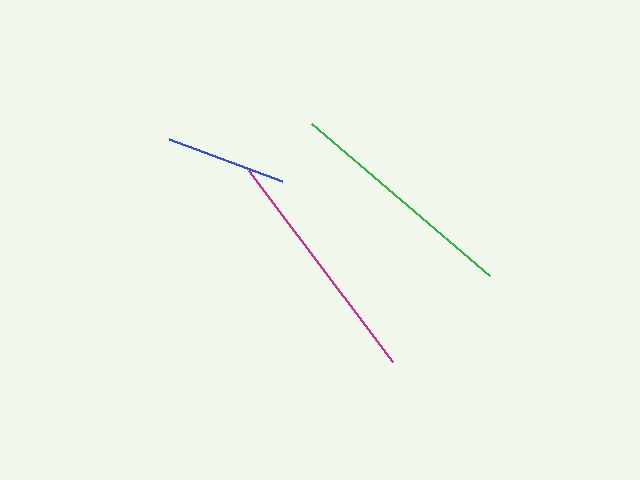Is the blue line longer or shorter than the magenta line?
The magenta line is longer than the blue line.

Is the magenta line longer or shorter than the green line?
The magenta line is longer than the green line.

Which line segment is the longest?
The magenta line is the longest at approximately 239 pixels.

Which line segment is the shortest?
The blue line is the shortest at approximately 121 pixels.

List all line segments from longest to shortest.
From longest to shortest: magenta, green, blue.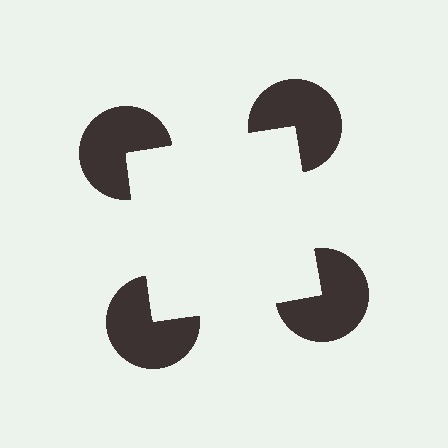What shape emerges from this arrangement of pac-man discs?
An illusory square — its edges are inferred from the aligned wedge cuts in the pac-man discs, not physically drawn.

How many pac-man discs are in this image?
There are 4 — one at each vertex of the illusory square.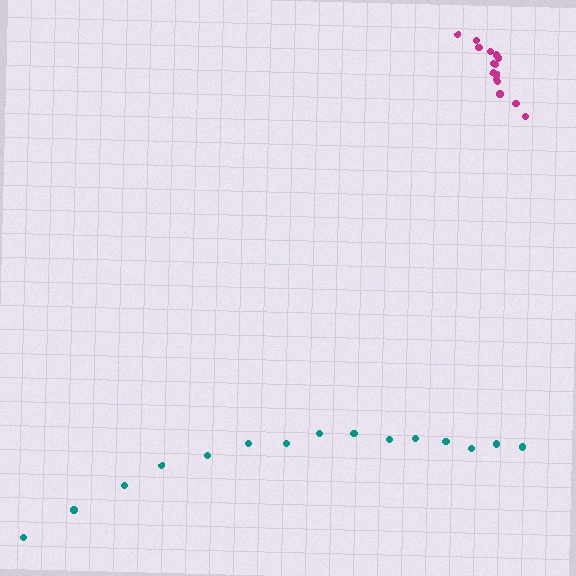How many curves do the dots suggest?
There are 2 distinct paths.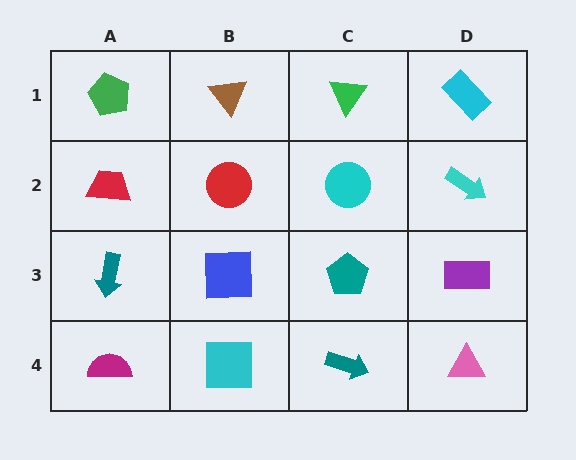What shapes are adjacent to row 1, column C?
A cyan circle (row 2, column C), a brown triangle (row 1, column B), a cyan rectangle (row 1, column D).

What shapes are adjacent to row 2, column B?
A brown triangle (row 1, column B), a blue square (row 3, column B), a red trapezoid (row 2, column A), a cyan circle (row 2, column C).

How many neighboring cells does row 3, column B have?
4.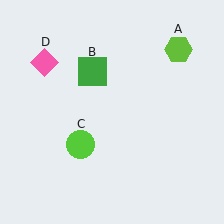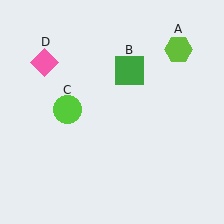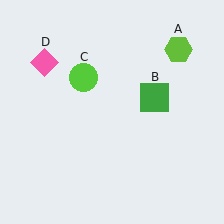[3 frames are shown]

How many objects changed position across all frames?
2 objects changed position: green square (object B), lime circle (object C).